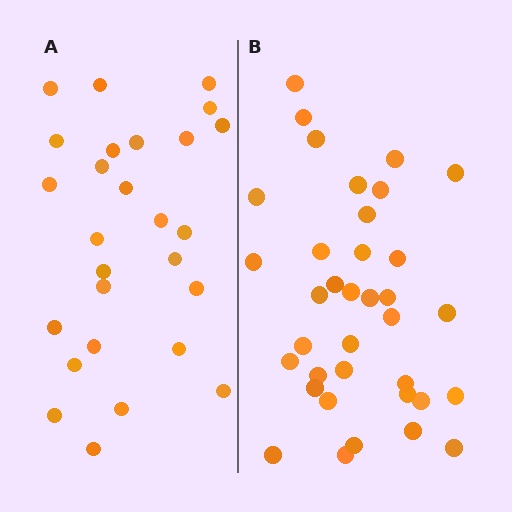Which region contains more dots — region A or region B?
Region B (the right region) has more dots.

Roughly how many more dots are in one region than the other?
Region B has roughly 8 or so more dots than region A.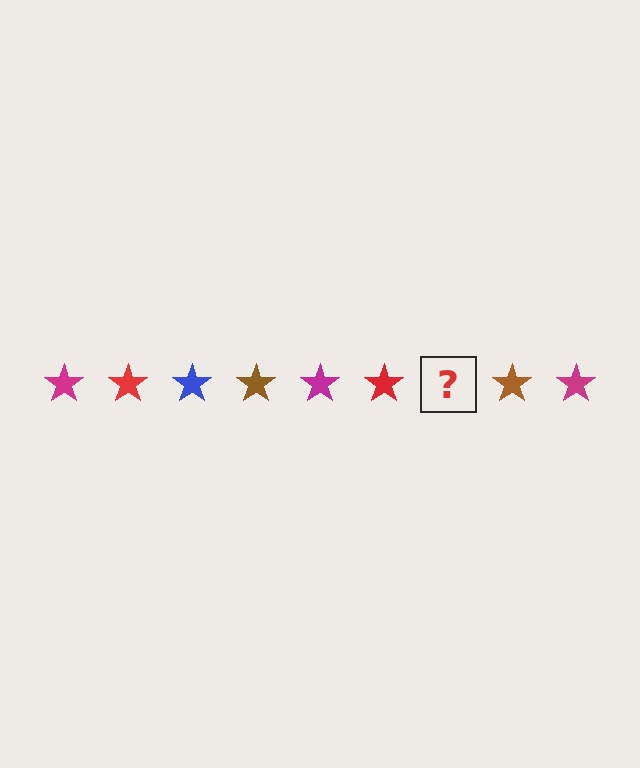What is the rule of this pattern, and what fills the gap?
The rule is that the pattern cycles through magenta, red, blue, brown stars. The gap should be filled with a blue star.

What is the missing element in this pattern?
The missing element is a blue star.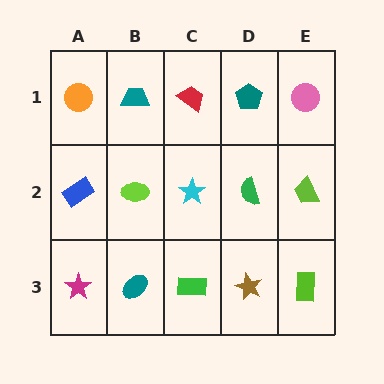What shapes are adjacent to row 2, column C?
A red trapezoid (row 1, column C), a green rectangle (row 3, column C), a lime ellipse (row 2, column B), a green semicircle (row 2, column D).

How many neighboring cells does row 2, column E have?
3.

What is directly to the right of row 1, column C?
A teal pentagon.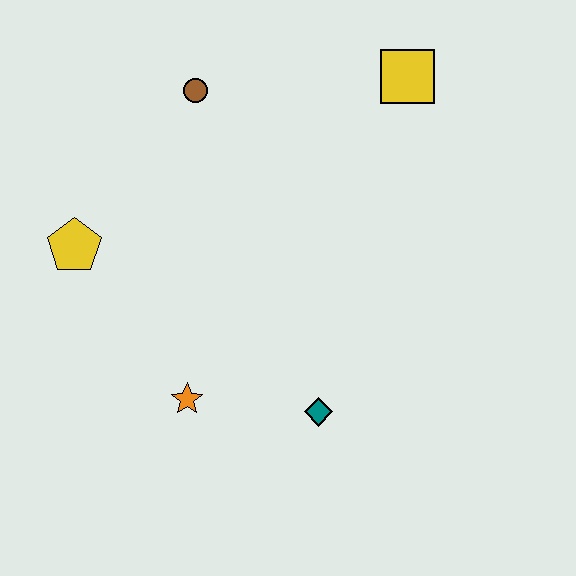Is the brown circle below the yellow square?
Yes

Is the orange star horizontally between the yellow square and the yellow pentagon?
Yes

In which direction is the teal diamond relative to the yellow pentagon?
The teal diamond is to the right of the yellow pentagon.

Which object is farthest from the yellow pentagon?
The yellow square is farthest from the yellow pentagon.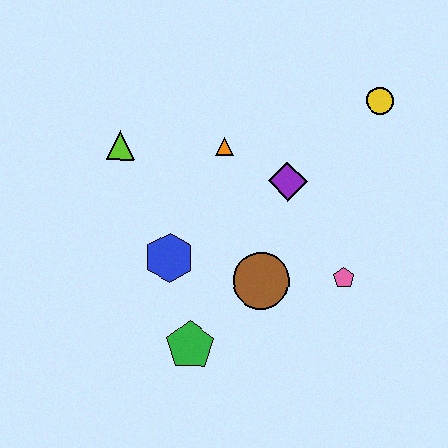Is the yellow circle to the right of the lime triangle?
Yes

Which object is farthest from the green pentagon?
The yellow circle is farthest from the green pentagon.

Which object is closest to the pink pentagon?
The brown circle is closest to the pink pentagon.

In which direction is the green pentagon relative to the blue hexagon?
The green pentagon is below the blue hexagon.